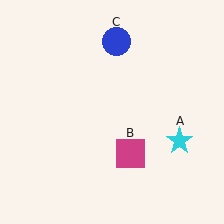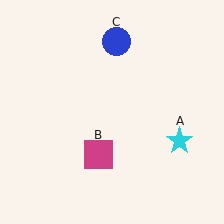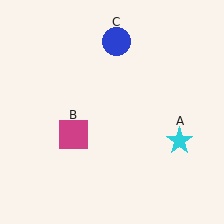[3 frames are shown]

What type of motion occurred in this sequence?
The magenta square (object B) rotated clockwise around the center of the scene.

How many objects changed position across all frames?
1 object changed position: magenta square (object B).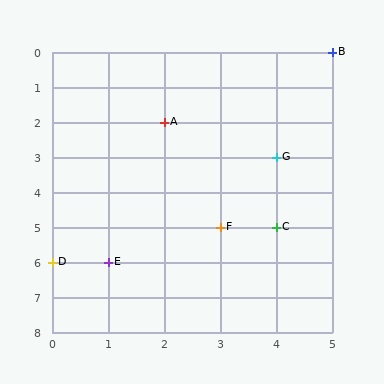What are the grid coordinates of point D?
Point D is at grid coordinates (0, 6).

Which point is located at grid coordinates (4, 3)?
Point G is at (4, 3).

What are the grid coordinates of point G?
Point G is at grid coordinates (4, 3).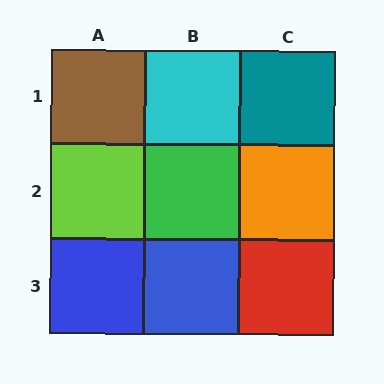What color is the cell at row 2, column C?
Orange.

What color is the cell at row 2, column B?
Green.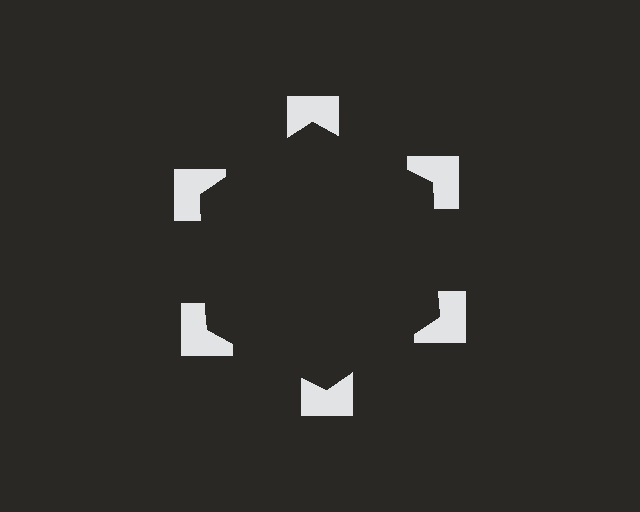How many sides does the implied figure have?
6 sides.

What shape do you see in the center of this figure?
An illusory hexagon — its edges are inferred from the aligned wedge cuts in the notched squares, not physically drawn.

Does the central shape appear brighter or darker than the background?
It typically appears slightly darker than the background, even though no actual brightness change is drawn.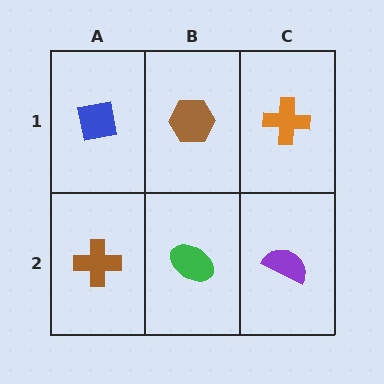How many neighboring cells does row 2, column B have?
3.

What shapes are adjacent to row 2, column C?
An orange cross (row 1, column C), a green ellipse (row 2, column B).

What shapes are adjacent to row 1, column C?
A purple semicircle (row 2, column C), a brown hexagon (row 1, column B).